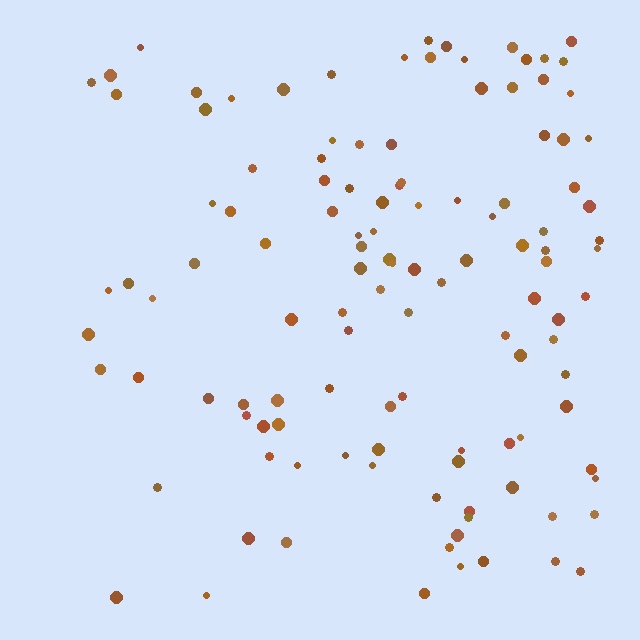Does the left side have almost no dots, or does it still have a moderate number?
Still a moderate number, just noticeably fewer than the right.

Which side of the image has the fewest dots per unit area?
The left.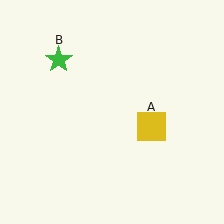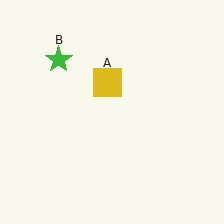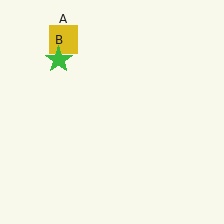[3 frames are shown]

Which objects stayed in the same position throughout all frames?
Green star (object B) remained stationary.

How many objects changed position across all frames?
1 object changed position: yellow square (object A).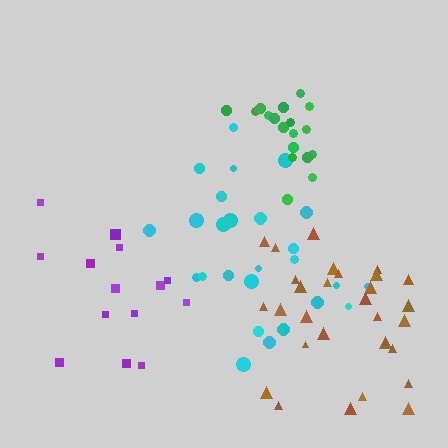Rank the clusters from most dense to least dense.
green, cyan, brown, purple.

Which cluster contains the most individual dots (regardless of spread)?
Brown (31).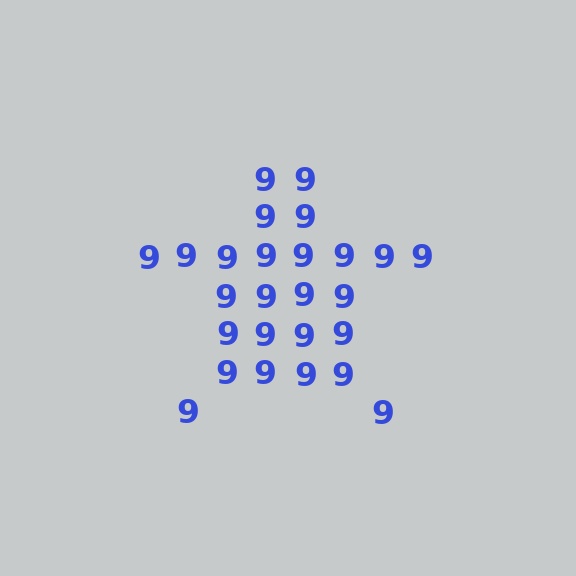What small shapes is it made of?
It is made of small digit 9's.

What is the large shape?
The large shape is a star.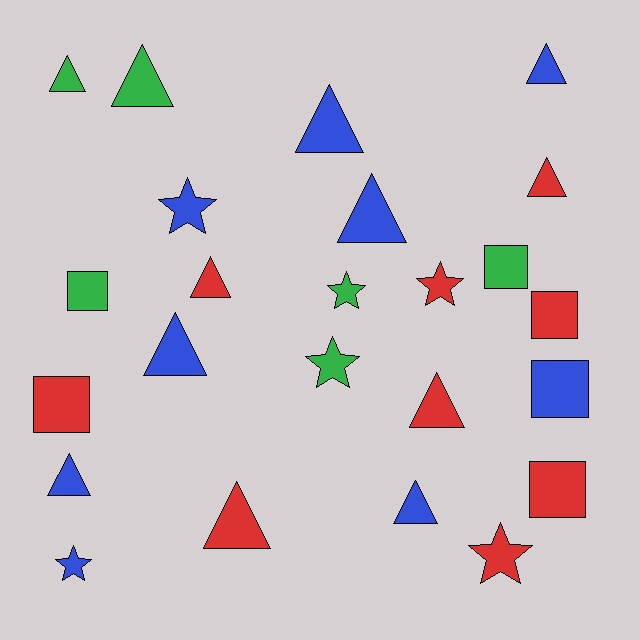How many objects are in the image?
There are 24 objects.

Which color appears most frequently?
Red, with 9 objects.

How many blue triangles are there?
There are 6 blue triangles.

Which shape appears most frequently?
Triangle, with 12 objects.